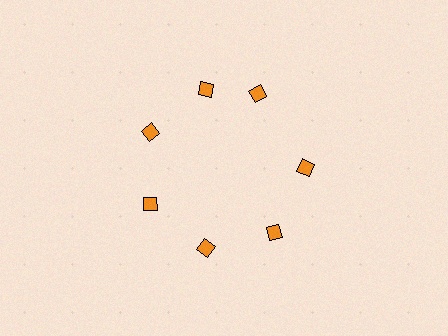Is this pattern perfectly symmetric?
No. The 7 orange diamonds are arranged in a ring, but one element near the 1 o'clock position is rotated out of alignment along the ring, breaking the 7-fold rotational symmetry.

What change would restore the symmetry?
The symmetry would be restored by rotating it back into even spacing with its neighbors so that all 7 diamonds sit at equal angles and equal distance from the center.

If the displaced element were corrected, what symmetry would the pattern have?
It would have 7-fold rotational symmetry — the pattern would map onto itself every 51 degrees.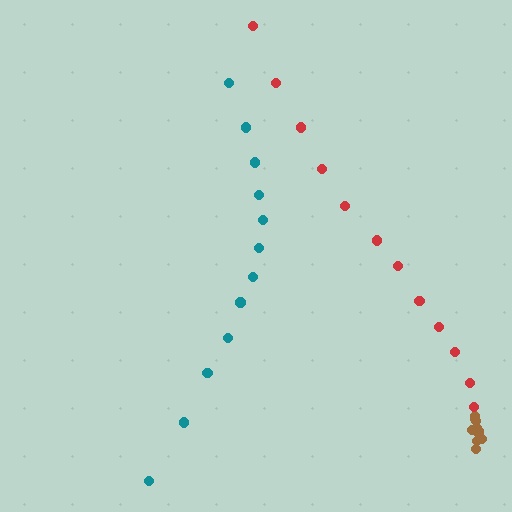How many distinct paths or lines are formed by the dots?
There are 3 distinct paths.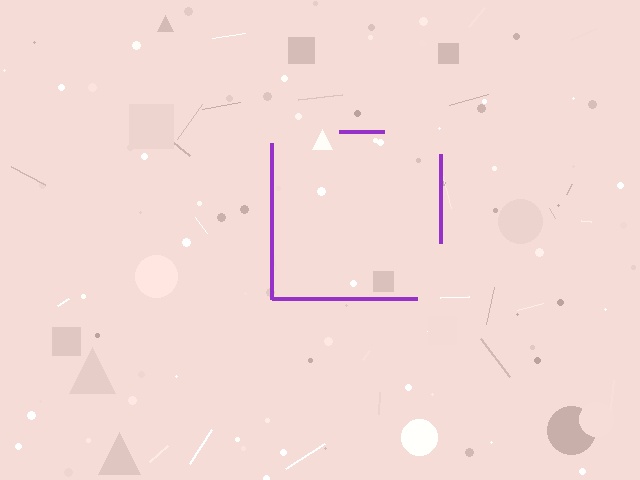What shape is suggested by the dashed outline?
The dashed outline suggests a square.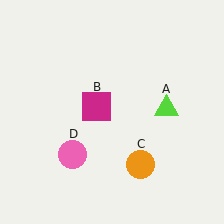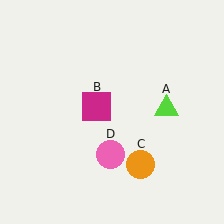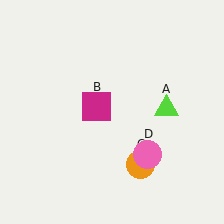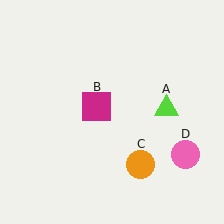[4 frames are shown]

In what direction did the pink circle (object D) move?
The pink circle (object D) moved right.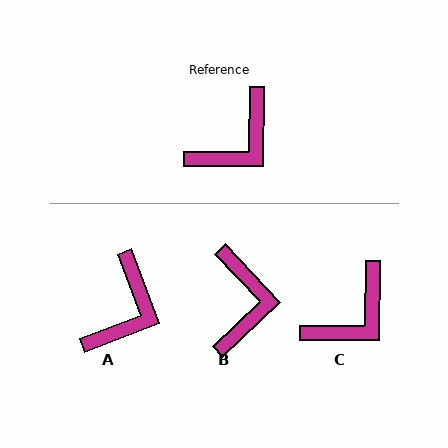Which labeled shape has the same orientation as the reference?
C.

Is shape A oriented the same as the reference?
No, it is off by about 21 degrees.